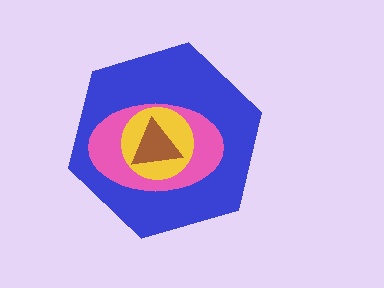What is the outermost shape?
The blue hexagon.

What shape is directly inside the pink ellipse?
The yellow circle.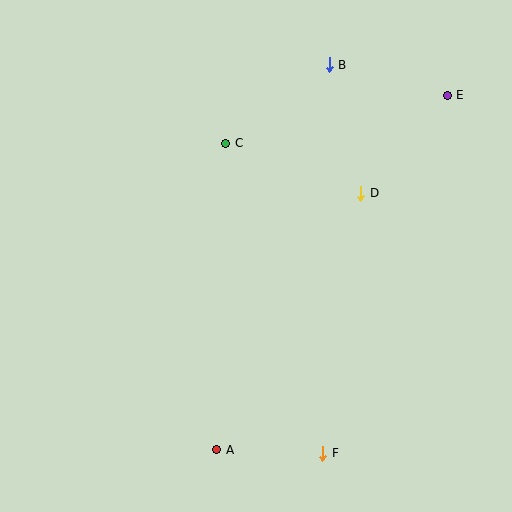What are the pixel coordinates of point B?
Point B is at (329, 65).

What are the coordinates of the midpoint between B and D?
The midpoint between B and D is at (345, 129).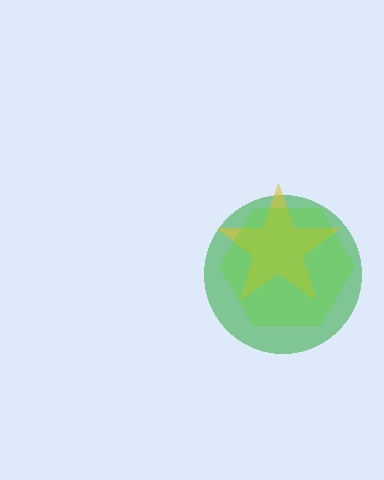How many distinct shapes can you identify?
There are 3 distinct shapes: a green circle, a yellow star, a lime hexagon.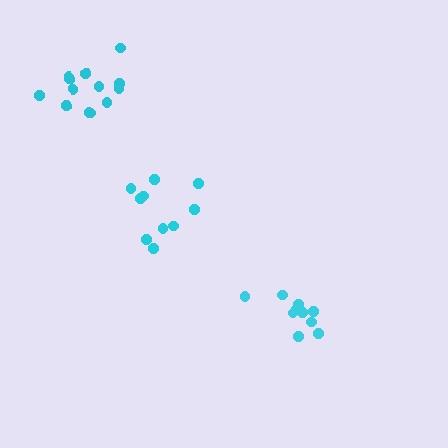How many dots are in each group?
Group 1: 10 dots, Group 2: 13 dots, Group 3: 10 dots (33 total).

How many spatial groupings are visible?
There are 3 spatial groupings.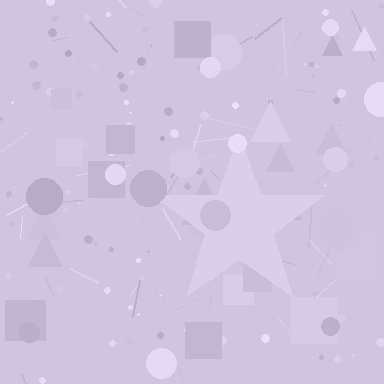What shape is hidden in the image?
A star is hidden in the image.